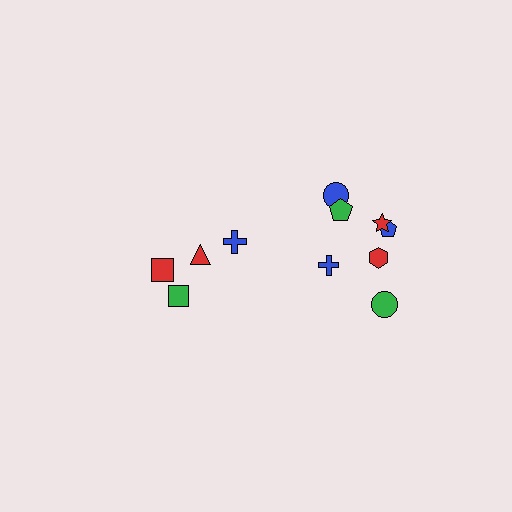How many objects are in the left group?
There are 4 objects.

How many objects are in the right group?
There are 7 objects.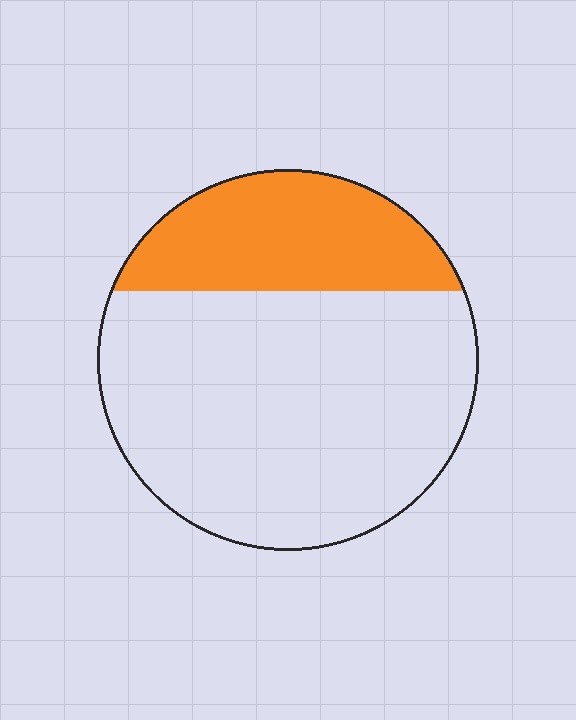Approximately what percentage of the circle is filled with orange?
Approximately 25%.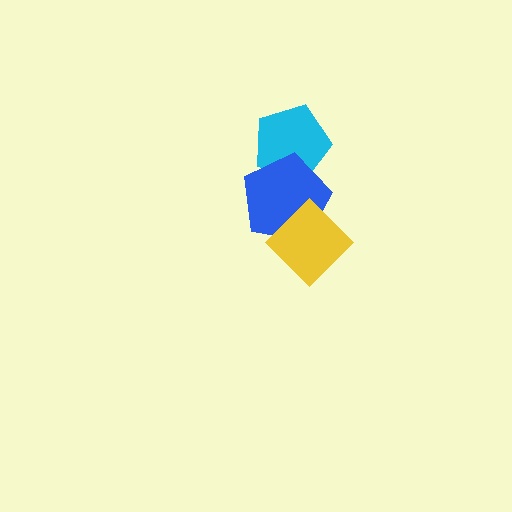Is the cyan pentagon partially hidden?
Yes, it is partially covered by another shape.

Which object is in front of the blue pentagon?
The yellow diamond is in front of the blue pentagon.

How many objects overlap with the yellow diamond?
1 object overlaps with the yellow diamond.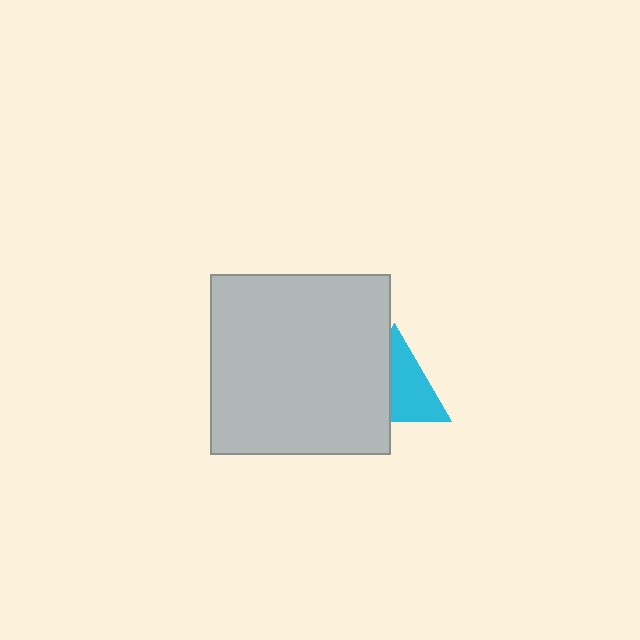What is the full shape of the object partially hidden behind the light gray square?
The partially hidden object is a cyan triangle.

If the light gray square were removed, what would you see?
You would see the complete cyan triangle.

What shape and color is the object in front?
The object in front is a light gray square.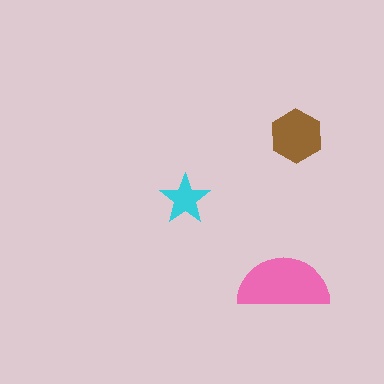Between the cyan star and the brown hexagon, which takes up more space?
The brown hexagon.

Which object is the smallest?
The cyan star.